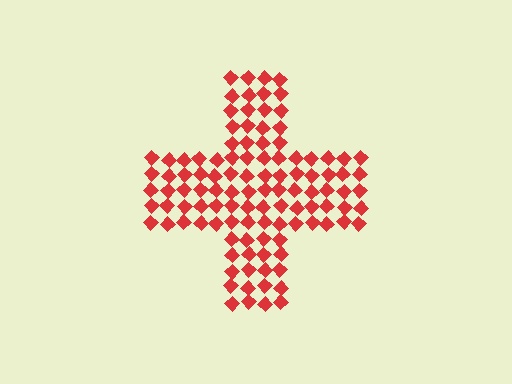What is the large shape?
The large shape is a cross.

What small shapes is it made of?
It is made of small diamonds.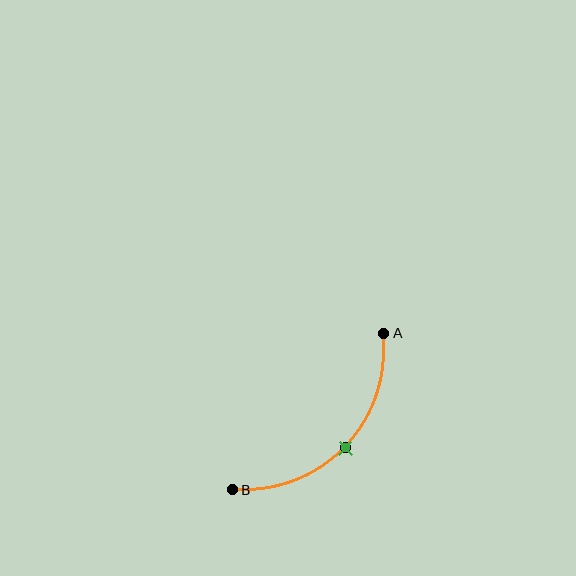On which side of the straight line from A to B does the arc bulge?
The arc bulges below and to the right of the straight line connecting A and B.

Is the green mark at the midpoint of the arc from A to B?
Yes. The green mark lies on the arc at equal arc-length from both A and B — it is the arc midpoint.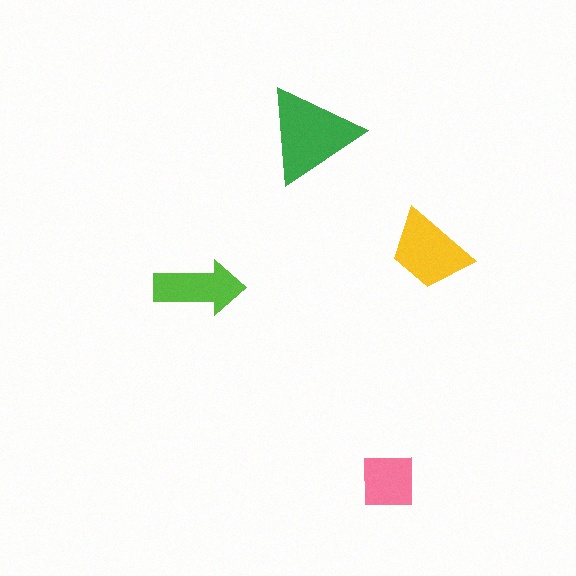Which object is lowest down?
The pink square is bottommost.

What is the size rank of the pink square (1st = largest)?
4th.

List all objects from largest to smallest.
The green triangle, the yellow trapezoid, the lime arrow, the pink square.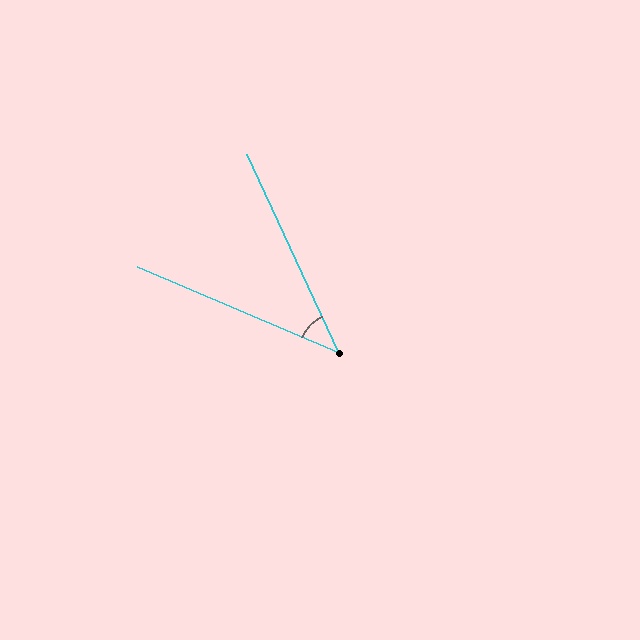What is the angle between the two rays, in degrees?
Approximately 42 degrees.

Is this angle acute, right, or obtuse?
It is acute.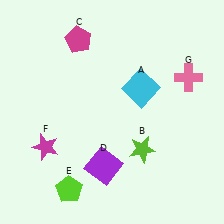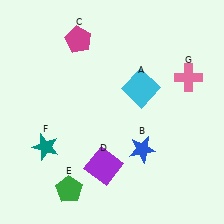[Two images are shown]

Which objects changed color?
B changed from lime to blue. E changed from lime to green. F changed from magenta to teal.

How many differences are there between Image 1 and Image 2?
There are 3 differences between the two images.